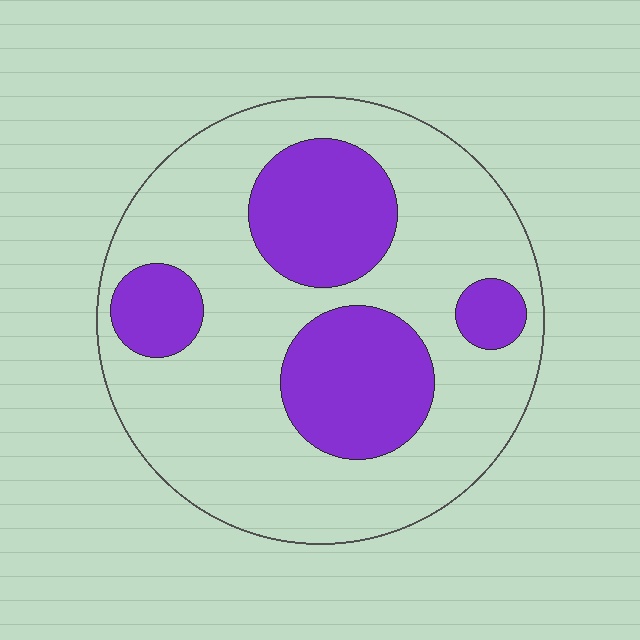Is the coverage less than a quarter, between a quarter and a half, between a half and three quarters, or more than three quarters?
Between a quarter and a half.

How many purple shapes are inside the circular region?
4.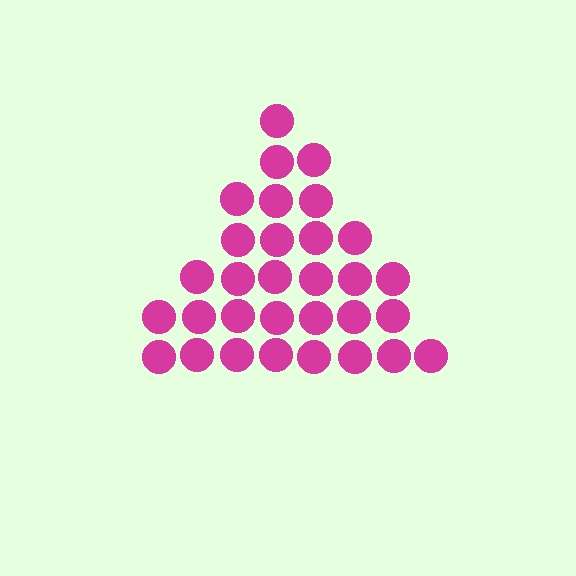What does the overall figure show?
The overall figure shows a triangle.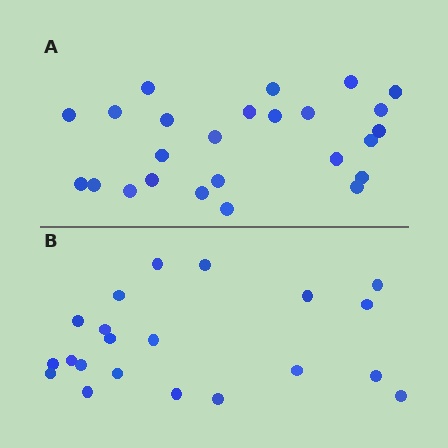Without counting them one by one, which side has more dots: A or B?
Region A (the top region) has more dots.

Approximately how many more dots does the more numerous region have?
Region A has about 4 more dots than region B.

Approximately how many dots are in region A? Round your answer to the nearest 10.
About 20 dots. (The exact count is 25, which rounds to 20.)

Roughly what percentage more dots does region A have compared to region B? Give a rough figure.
About 20% more.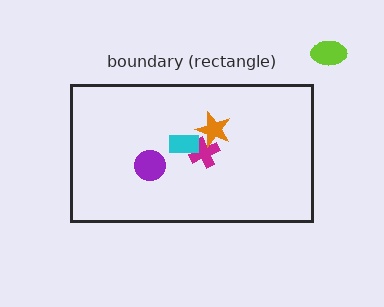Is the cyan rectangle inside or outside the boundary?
Inside.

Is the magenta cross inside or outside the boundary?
Inside.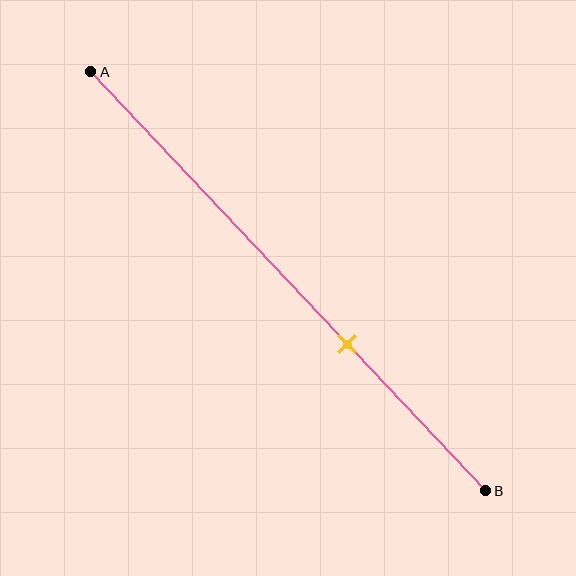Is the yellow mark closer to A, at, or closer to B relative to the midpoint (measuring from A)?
The yellow mark is closer to point B than the midpoint of segment AB.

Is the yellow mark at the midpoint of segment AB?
No, the mark is at about 65% from A, not at the 50% midpoint.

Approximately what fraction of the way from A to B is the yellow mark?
The yellow mark is approximately 65% of the way from A to B.